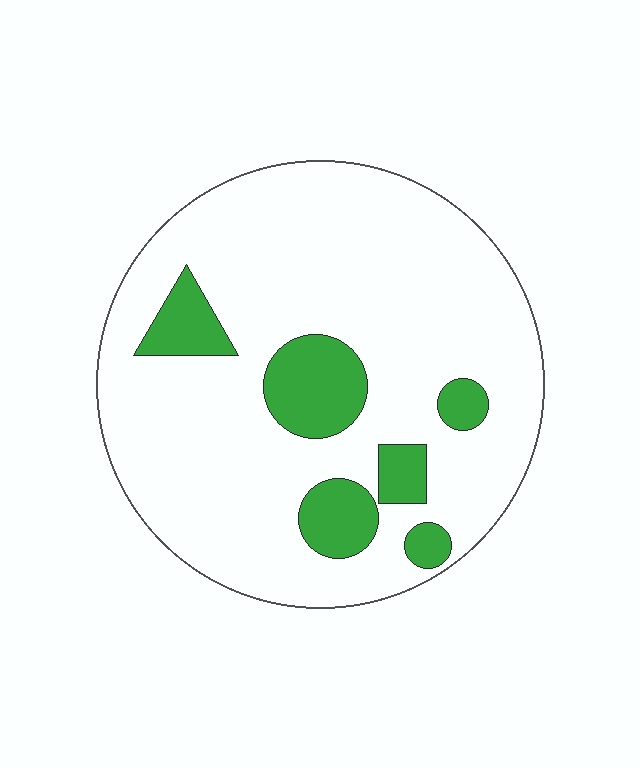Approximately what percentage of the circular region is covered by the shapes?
Approximately 15%.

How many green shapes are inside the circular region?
6.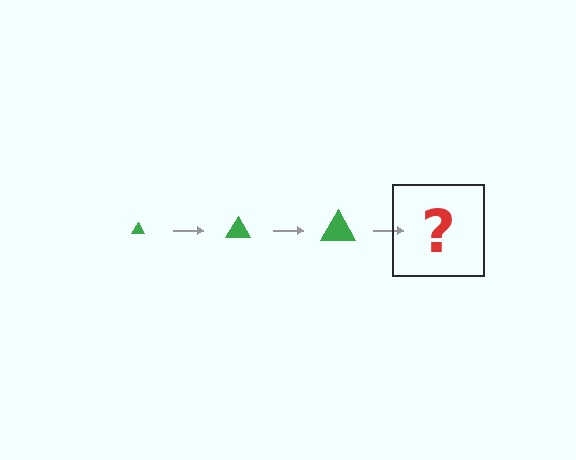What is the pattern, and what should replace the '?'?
The pattern is that the triangle gets progressively larger each step. The '?' should be a green triangle, larger than the previous one.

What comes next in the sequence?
The next element should be a green triangle, larger than the previous one.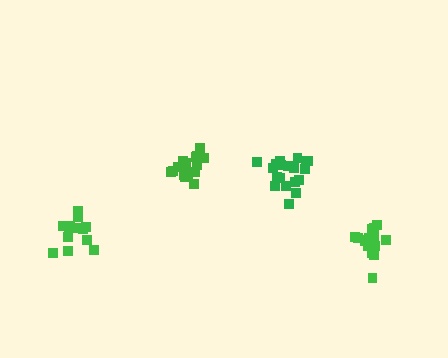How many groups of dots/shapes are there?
There are 4 groups.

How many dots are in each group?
Group 1: 19 dots, Group 2: 17 dots, Group 3: 13 dots, Group 4: 18 dots (67 total).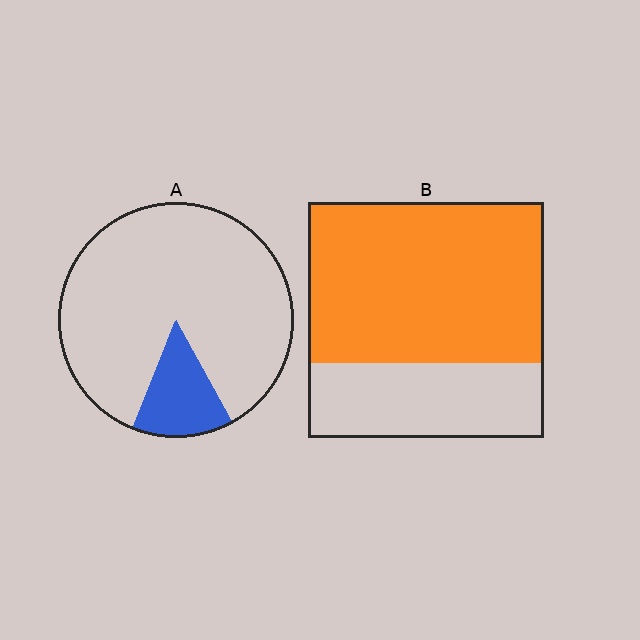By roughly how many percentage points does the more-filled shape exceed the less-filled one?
By roughly 55 percentage points (B over A).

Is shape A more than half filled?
No.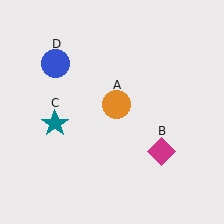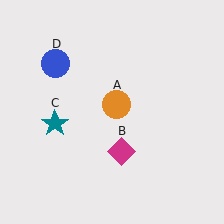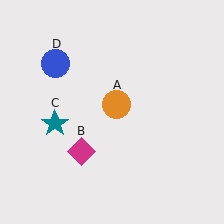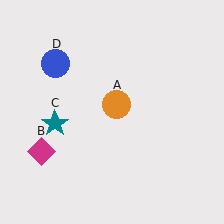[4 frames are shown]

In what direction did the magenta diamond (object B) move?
The magenta diamond (object B) moved left.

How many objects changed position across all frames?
1 object changed position: magenta diamond (object B).